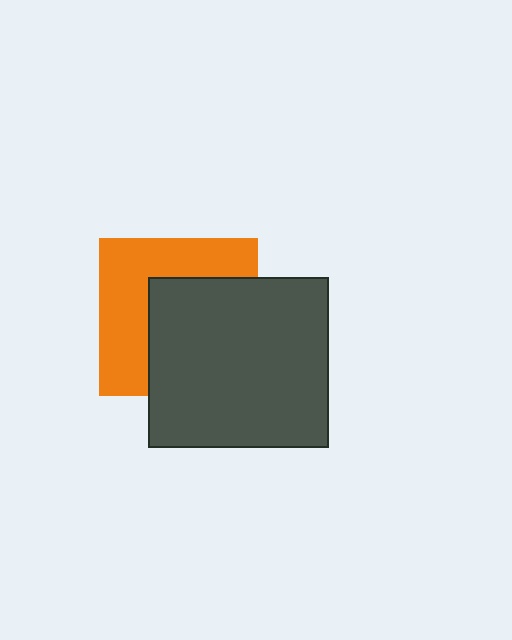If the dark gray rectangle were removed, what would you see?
You would see the complete orange square.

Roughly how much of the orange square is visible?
About half of it is visible (roughly 48%).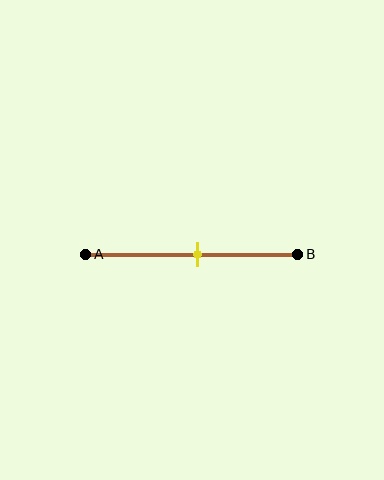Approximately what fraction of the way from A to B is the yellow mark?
The yellow mark is approximately 55% of the way from A to B.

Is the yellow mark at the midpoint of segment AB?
No, the mark is at about 55% from A, not at the 50% midpoint.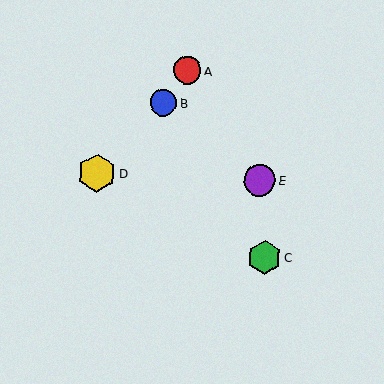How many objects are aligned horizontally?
2 objects (D, E) are aligned horizontally.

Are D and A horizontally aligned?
No, D is at y≈173 and A is at y≈70.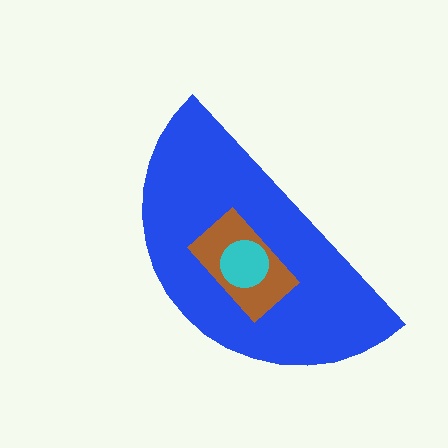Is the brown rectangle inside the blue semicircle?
Yes.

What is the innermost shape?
The cyan circle.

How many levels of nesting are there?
3.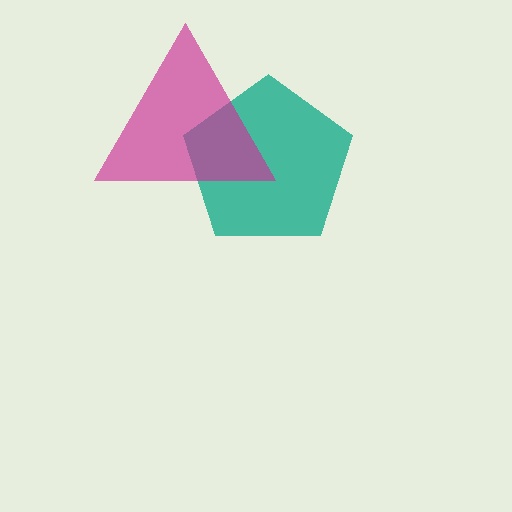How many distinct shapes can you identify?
There are 2 distinct shapes: a teal pentagon, a magenta triangle.